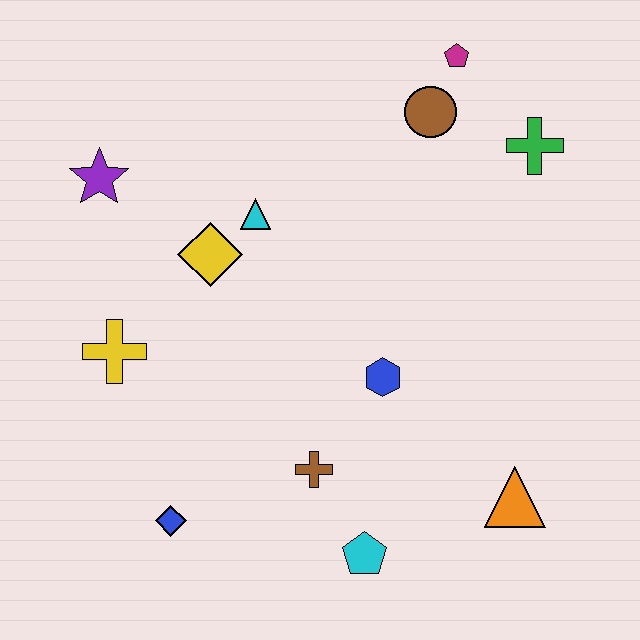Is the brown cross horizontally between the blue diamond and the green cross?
Yes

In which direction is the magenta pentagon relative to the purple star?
The magenta pentagon is to the right of the purple star.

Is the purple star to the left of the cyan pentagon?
Yes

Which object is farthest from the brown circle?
The blue diamond is farthest from the brown circle.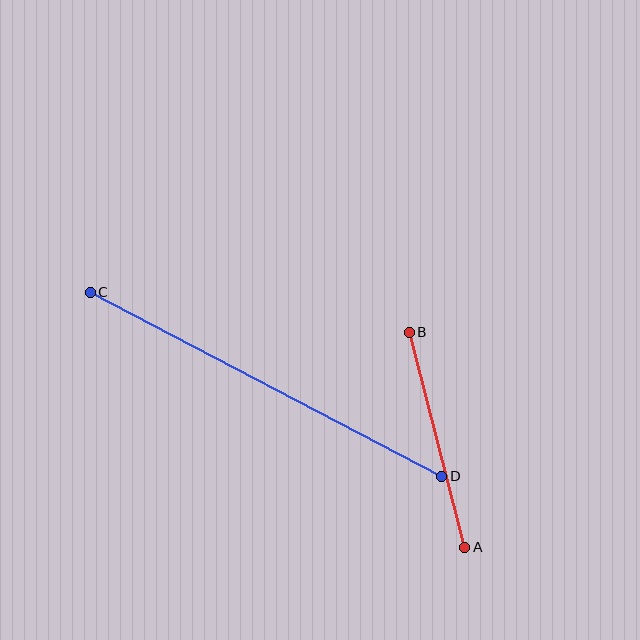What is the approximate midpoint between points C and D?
The midpoint is at approximately (266, 384) pixels.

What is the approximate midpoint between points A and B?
The midpoint is at approximately (437, 440) pixels.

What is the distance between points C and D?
The distance is approximately 396 pixels.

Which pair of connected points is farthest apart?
Points C and D are farthest apart.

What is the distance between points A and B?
The distance is approximately 222 pixels.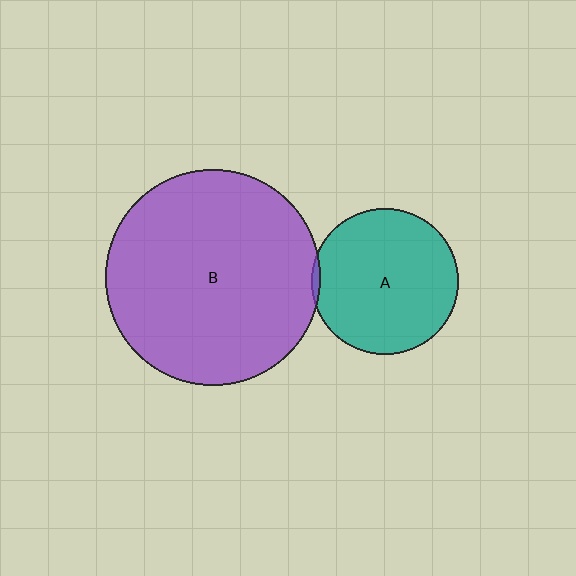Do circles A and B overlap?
Yes.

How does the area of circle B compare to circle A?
Approximately 2.2 times.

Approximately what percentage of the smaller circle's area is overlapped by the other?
Approximately 5%.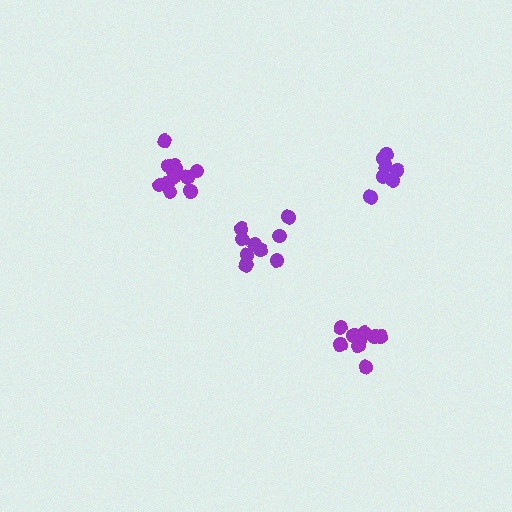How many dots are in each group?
Group 1: 10 dots, Group 2: 11 dots, Group 3: 7 dots, Group 4: 9 dots (37 total).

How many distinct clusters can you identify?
There are 4 distinct clusters.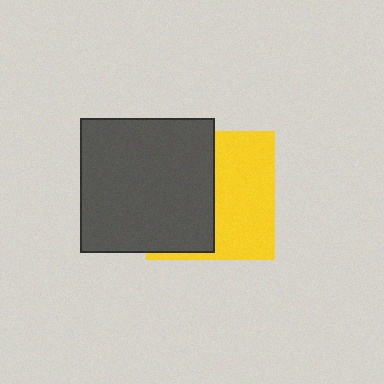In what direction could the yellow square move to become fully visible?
The yellow square could move right. That would shift it out from behind the dark gray square entirely.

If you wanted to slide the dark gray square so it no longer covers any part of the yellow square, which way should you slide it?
Slide it left — that is the most direct way to separate the two shapes.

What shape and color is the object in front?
The object in front is a dark gray square.